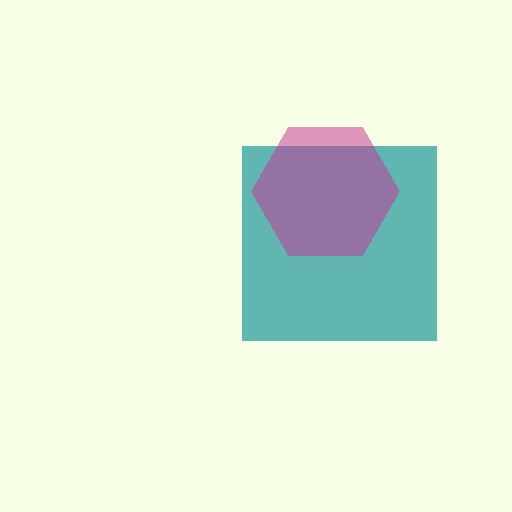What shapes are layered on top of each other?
The layered shapes are: a teal square, a magenta hexagon.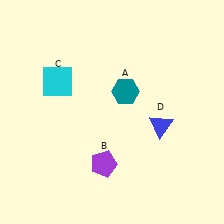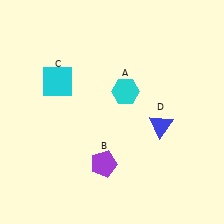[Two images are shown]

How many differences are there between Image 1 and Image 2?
There is 1 difference between the two images.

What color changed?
The hexagon (A) changed from teal in Image 1 to cyan in Image 2.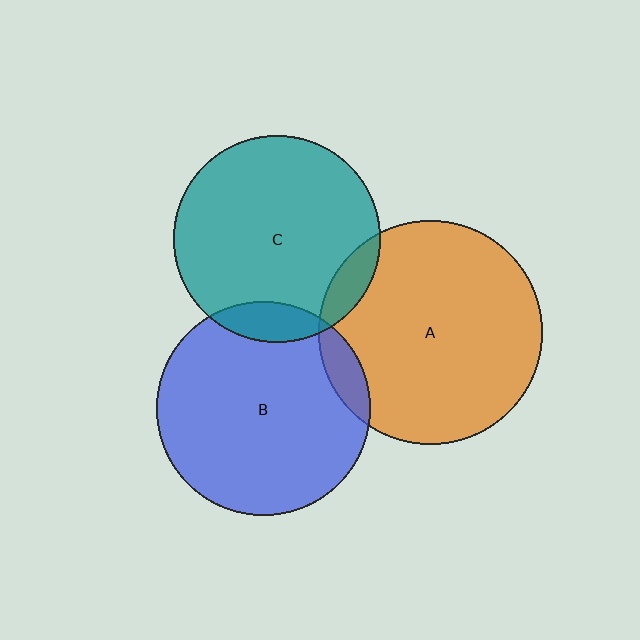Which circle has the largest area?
Circle A (orange).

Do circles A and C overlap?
Yes.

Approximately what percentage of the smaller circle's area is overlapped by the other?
Approximately 10%.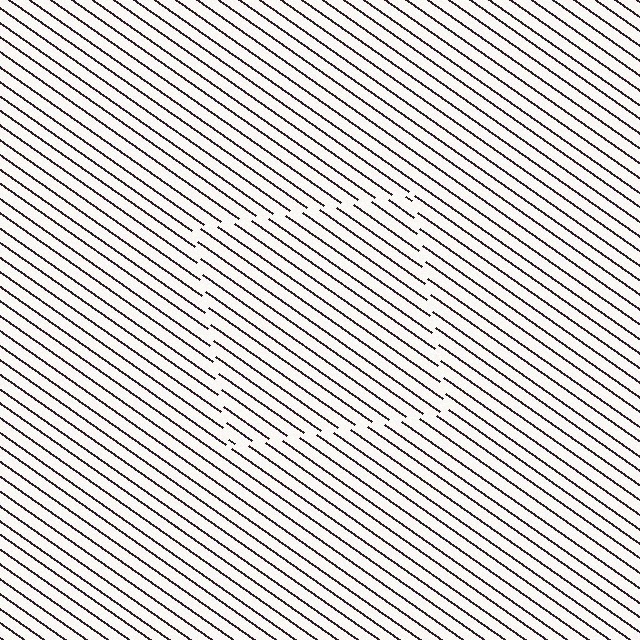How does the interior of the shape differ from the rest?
The interior of the shape contains the same grating, shifted by half a period — the contour is defined by the phase discontinuity where line-ends from the inner and outer gratings abut.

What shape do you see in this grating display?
An illusory square. The interior of the shape contains the same grating, shifted by half a period — the contour is defined by the phase discontinuity where line-ends from the inner and outer gratings abut.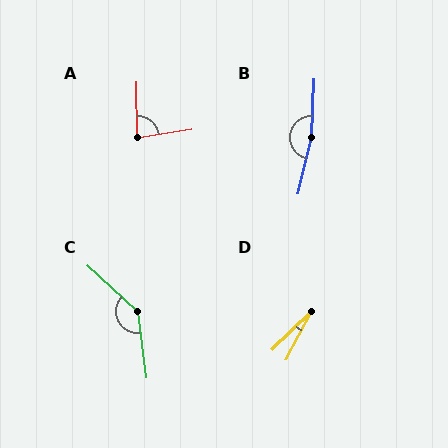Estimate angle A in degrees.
Approximately 82 degrees.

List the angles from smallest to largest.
D (17°), A (82°), C (140°), B (169°).